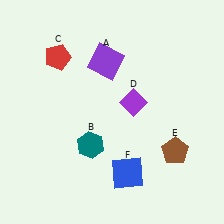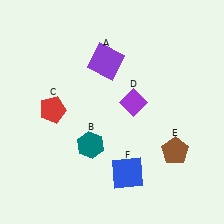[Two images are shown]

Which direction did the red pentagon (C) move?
The red pentagon (C) moved down.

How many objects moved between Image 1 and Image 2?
1 object moved between the two images.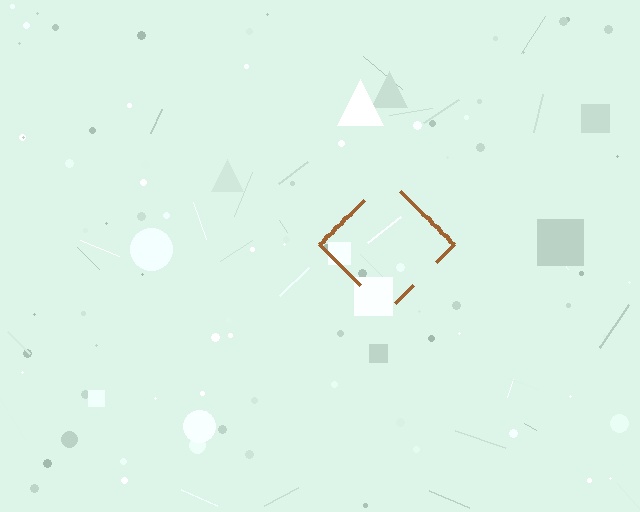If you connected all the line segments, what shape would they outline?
They would outline a diamond.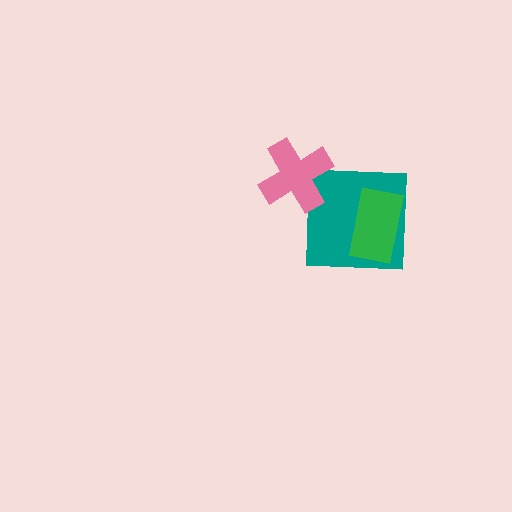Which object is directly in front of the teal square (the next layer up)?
The pink cross is directly in front of the teal square.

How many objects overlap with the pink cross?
1 object overlaps with the pink cross.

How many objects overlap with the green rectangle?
1 object overlaps with the green rectangle.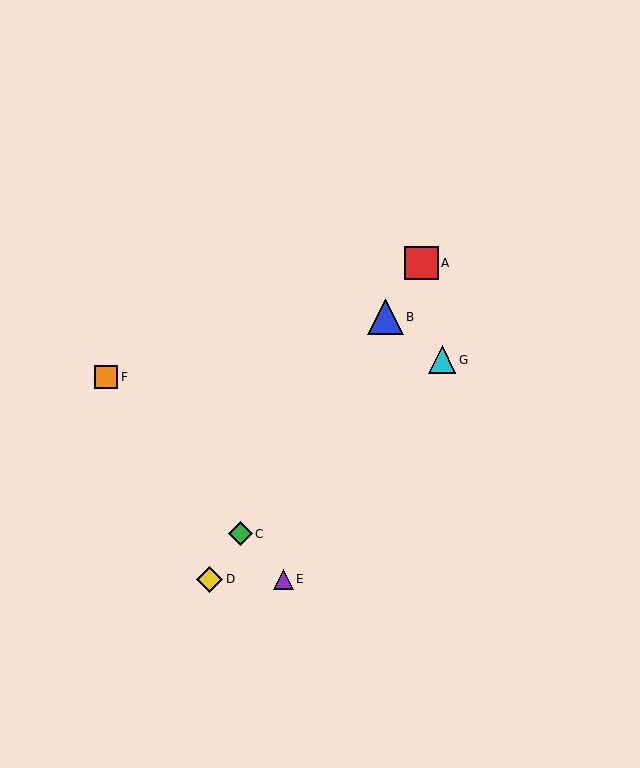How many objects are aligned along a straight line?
4 objects (A, B, C, D) are aligned along a straight line.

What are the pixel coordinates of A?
Object A is at (422, 263).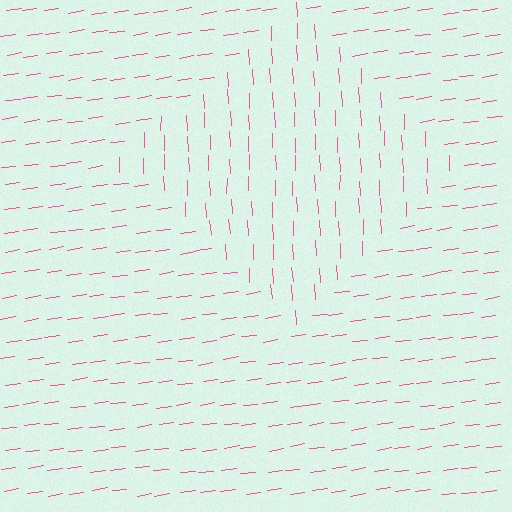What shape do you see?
I see a diamond.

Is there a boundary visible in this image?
Yes, there is a texture boundary formed by a change in line orientation.